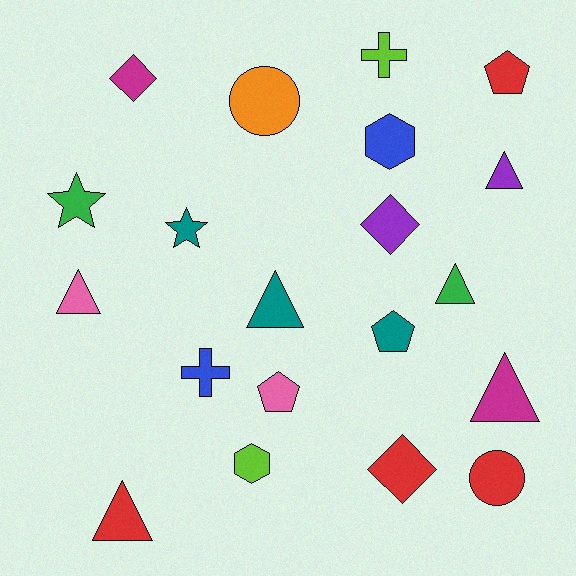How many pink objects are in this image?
There are 2 pink objects.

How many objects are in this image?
There are 20 objects.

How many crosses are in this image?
There are 2 crosses.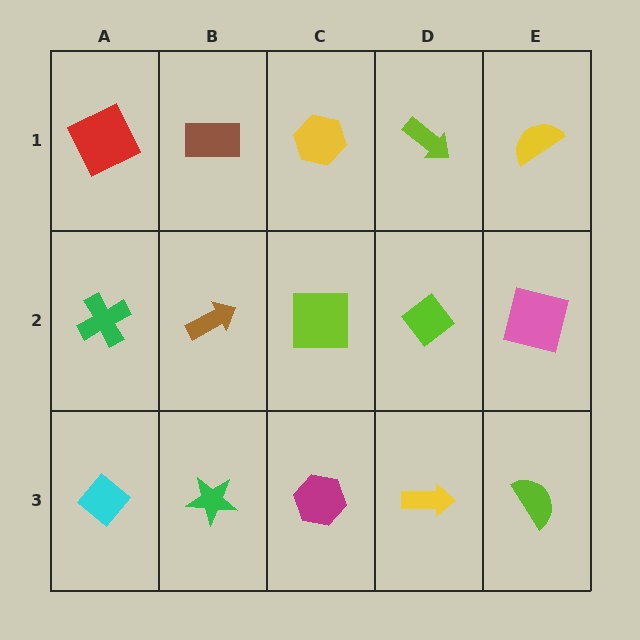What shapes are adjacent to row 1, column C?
A lime square (row 2, column C), a brown rectangle (row 1, column B), a lime arrow (row 1, column D).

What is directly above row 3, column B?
A brown arrow.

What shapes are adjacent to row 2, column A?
A red square (row 1, column A), a cyan diamond (row 3, column A), a brown arrow (row 2, column B).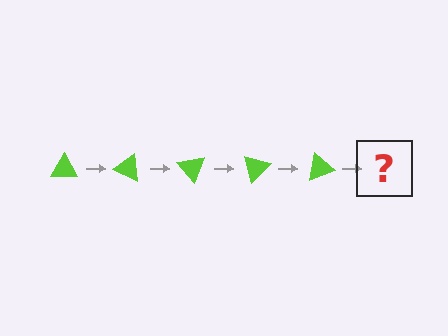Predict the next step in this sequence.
The next step is a lime triangle rotated 125 degrees.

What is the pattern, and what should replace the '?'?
The pattern is that the triangle rotates 25 degrees each step. The '?' should be a lime triangle rotated 125 degrees.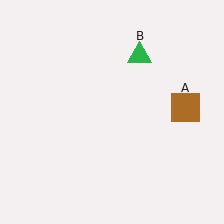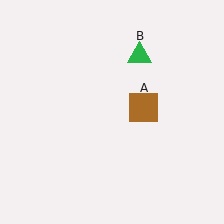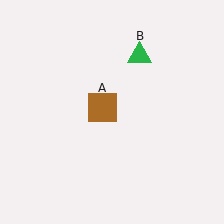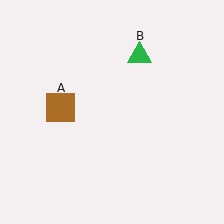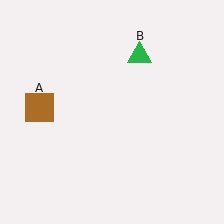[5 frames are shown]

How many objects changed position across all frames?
1 object changed position: brown square (object A).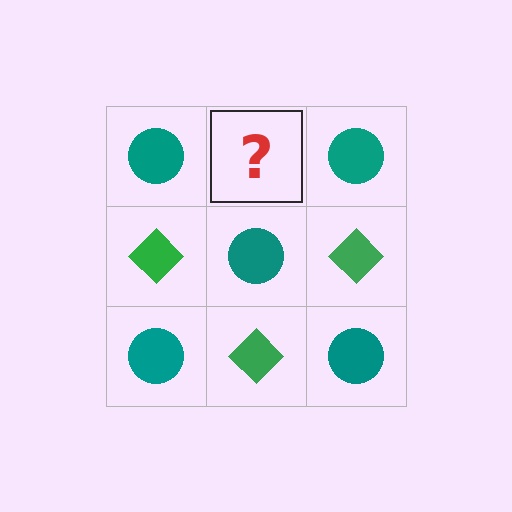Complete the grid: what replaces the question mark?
The question mark should be replaced with a green diamond.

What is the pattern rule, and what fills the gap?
The rule is that it alternates teal circle and green diamond in a checkerboard pattern. The gap should be filled with a green diamond.